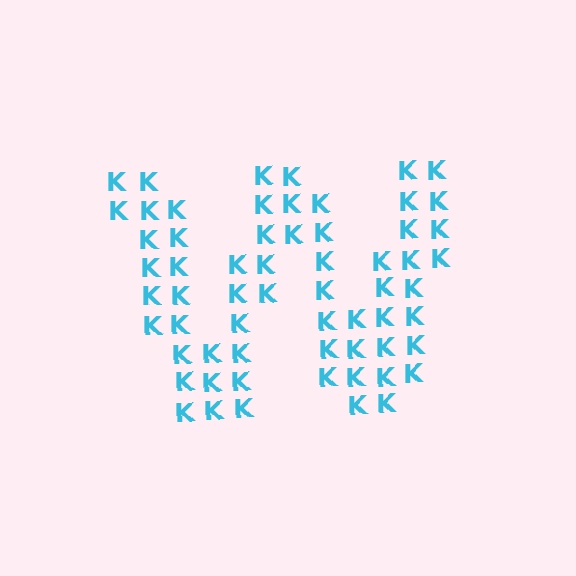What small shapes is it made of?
It is made of small letter K's.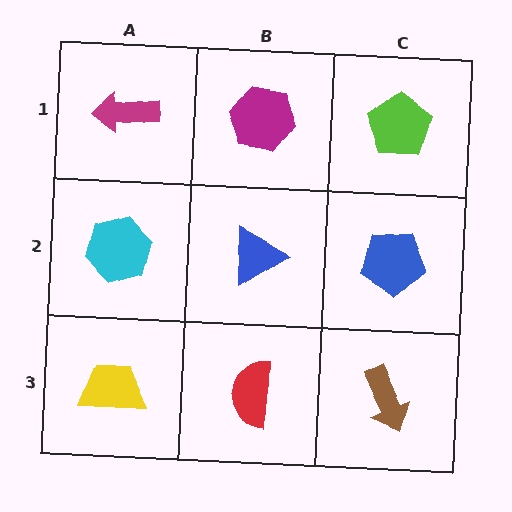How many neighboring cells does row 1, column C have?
2.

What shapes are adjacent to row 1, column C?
A blue pentagon (row 2, column C), a magenta hexagon (row 1, column B).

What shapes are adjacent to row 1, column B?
A blue triangle (row 2, column B), a magenta arrow (row 1, column A), a lime pentagon (row 1, column C).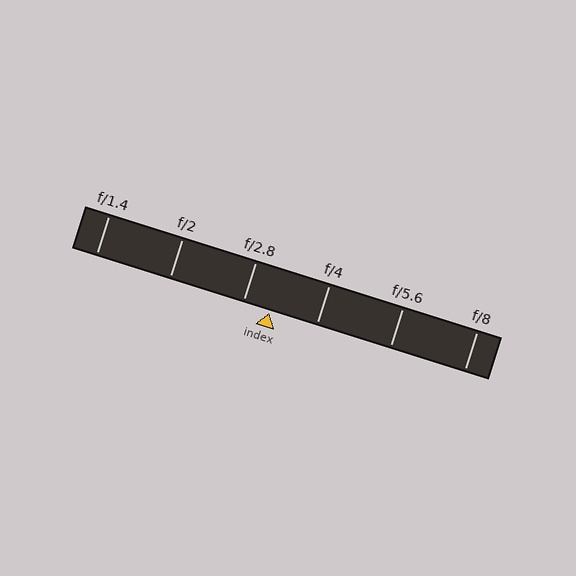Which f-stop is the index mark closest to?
The index mark is closest to f/2.8.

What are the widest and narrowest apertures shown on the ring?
The widest aperture shown is f/1.4 and the narrowest is f/8.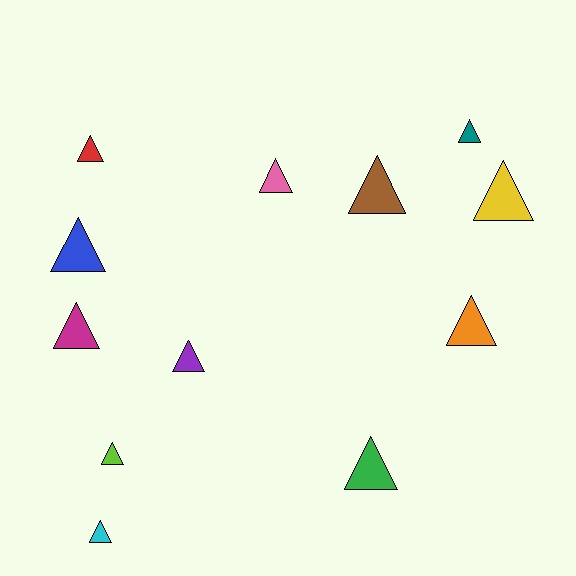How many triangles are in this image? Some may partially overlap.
There are 12 triangles.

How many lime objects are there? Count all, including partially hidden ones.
There is 1 lime object.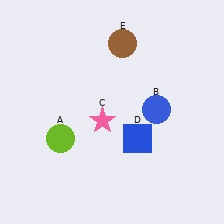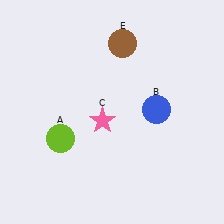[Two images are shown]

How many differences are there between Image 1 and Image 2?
There is 1 difference between the two images.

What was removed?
The blue square (D) was removed in Image 2.